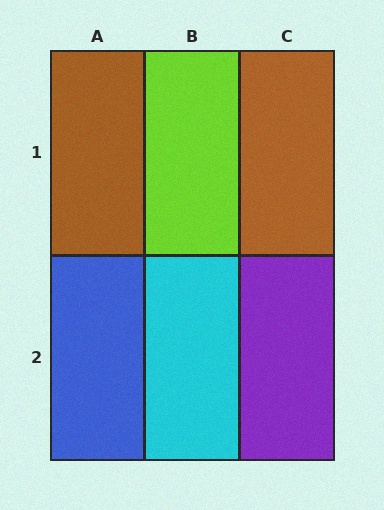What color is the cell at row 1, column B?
Lime.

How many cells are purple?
1 cell is purple.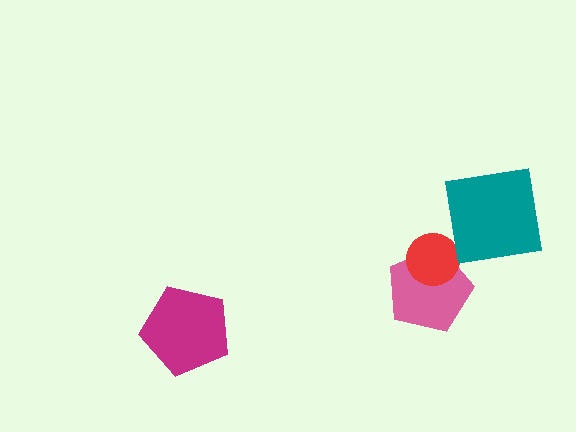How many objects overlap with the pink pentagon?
1 object overlaps with the pink pentagon.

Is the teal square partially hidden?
No, no other shape covers it.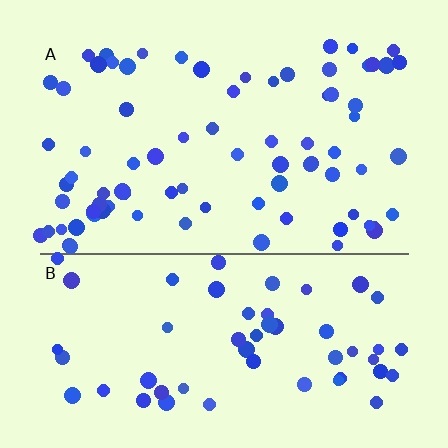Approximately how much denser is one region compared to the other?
Approximately 1.4× — region A over region B.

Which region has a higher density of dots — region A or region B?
A (the top).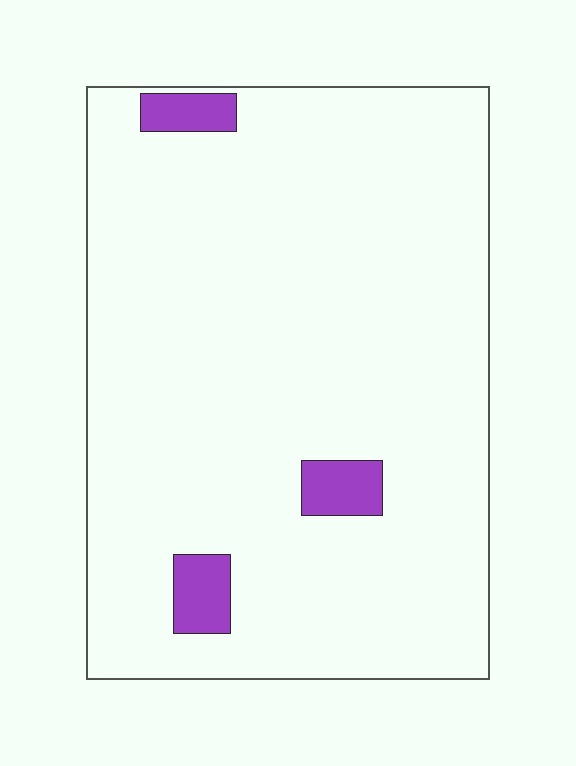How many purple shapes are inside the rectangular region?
3.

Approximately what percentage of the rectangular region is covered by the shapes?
Approximately 5%.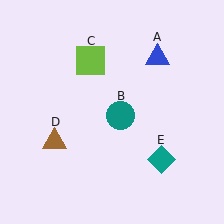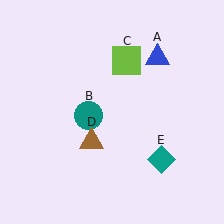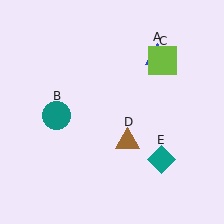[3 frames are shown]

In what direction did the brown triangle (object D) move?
The brown triangle (object D) moved right.